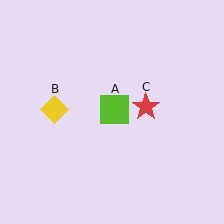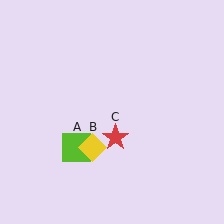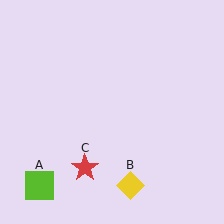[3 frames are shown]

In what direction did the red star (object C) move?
The red star (object C) moved down and to the left.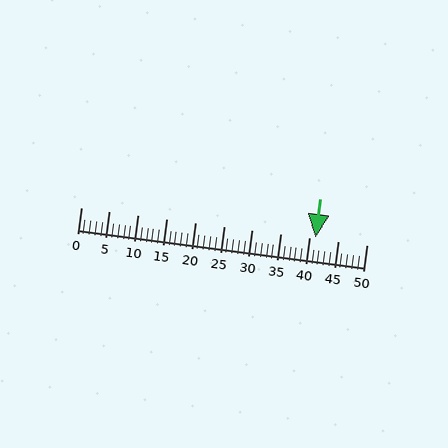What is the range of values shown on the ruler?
The ruler shows values from 0 to 50.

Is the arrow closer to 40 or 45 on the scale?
The arrow is closer to 40.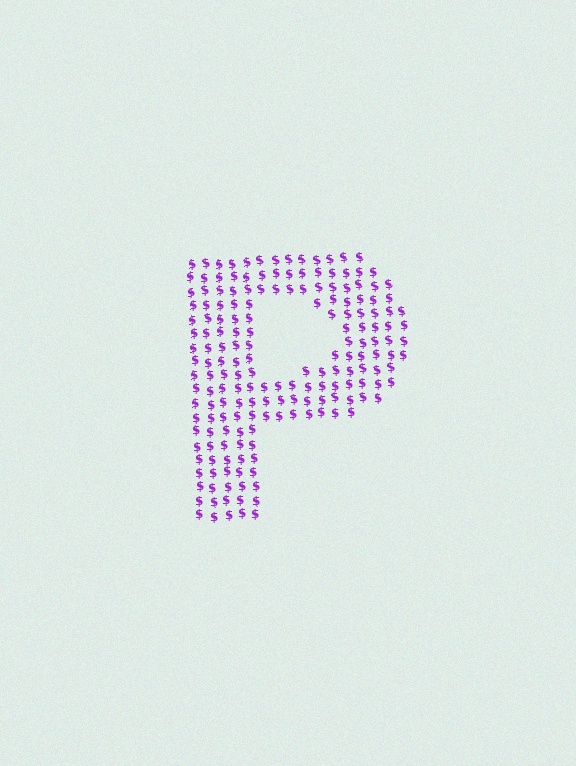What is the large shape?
The large shape is the letter P.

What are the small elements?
The small elements are dollar signs.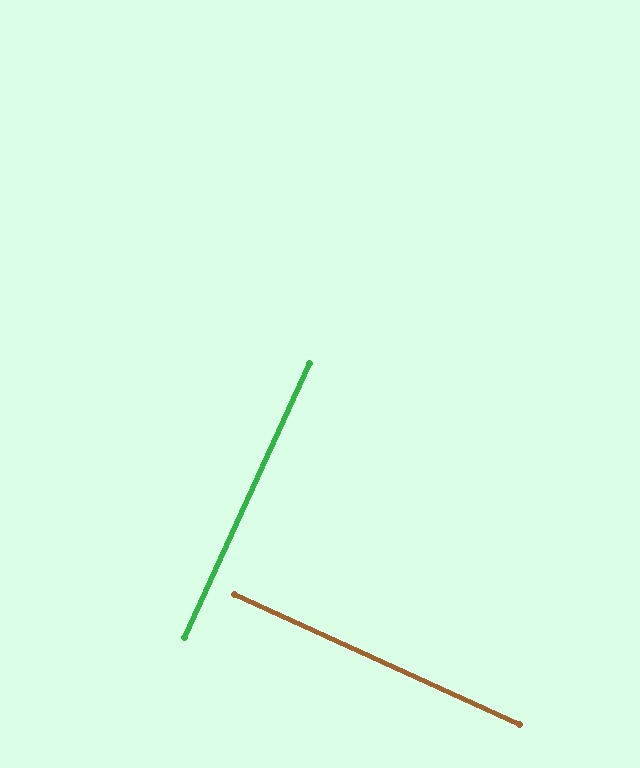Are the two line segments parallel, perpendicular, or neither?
Perpendicular — they meet at approximately 90°.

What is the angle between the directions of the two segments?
Approximately 90 degrees.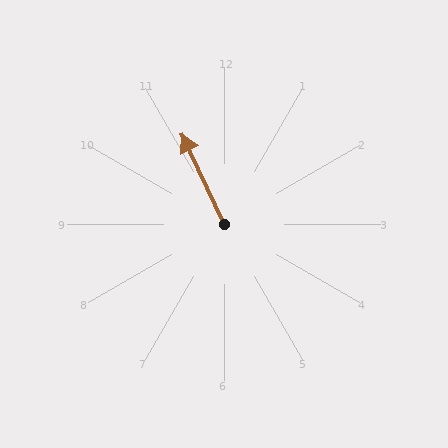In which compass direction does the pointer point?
Northwest.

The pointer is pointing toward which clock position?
Roughly 11 o'clock.